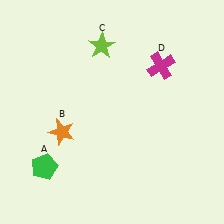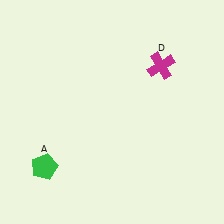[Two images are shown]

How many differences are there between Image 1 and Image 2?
There are 2 differences between the two images.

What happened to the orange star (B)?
The orange star (B) was removed in Image 2. It was in the bottom-left area of Image 1.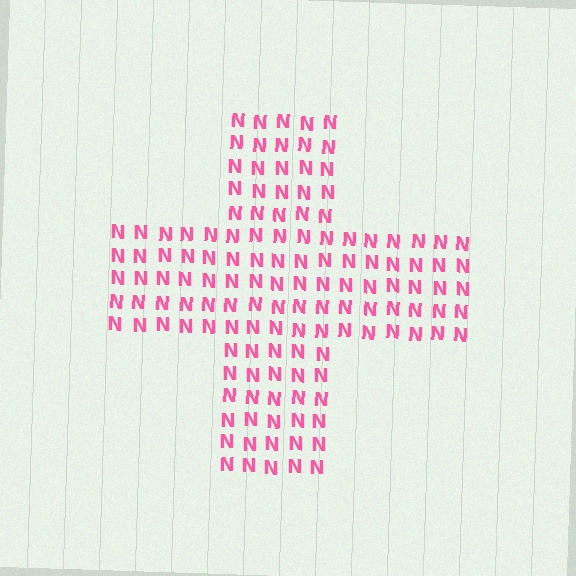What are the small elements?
The small elements are letter N's.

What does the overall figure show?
The overall figure shows a cross.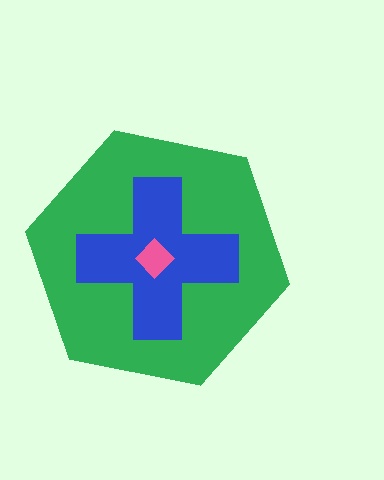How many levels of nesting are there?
3.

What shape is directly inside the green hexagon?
The blue cross.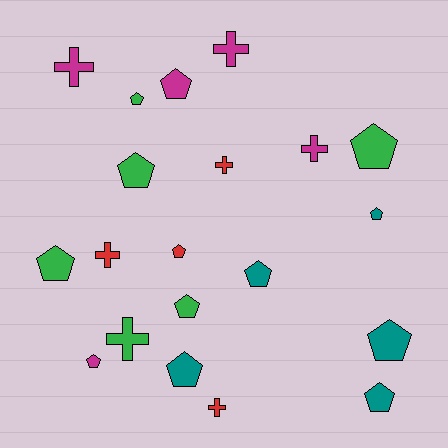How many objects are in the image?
There are 20 objects.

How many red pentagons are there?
There is 1 red pentagon.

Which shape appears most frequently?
Pentagon, with 13 objects.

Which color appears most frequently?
Green, with 6 objects.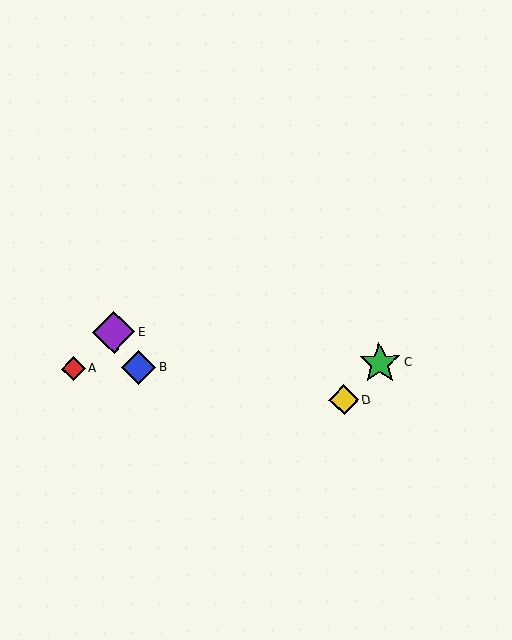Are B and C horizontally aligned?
Yes, both are at y≈367.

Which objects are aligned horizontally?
Objects A, B, C are aligned horizontally.